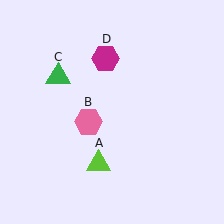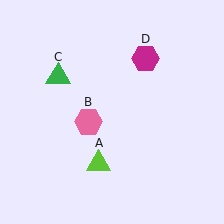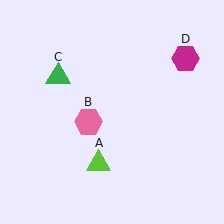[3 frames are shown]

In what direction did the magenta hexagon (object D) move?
The magenta hexagon (object D) moved right.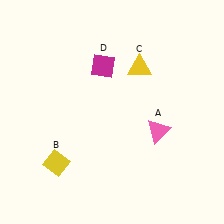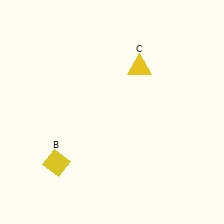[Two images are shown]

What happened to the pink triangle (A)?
The pink triangle (A) was removed in Image 2. It was in the bottom-right area of Image 1.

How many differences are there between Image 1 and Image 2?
There are 2 differences between the two images.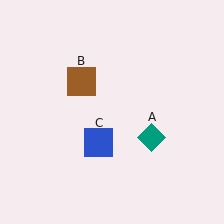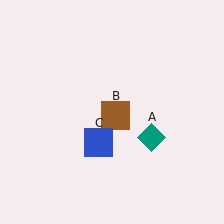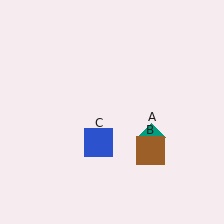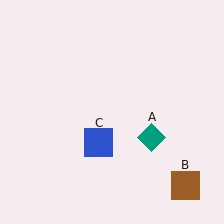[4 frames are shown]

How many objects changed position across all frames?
1 object changed position: brown square (object B).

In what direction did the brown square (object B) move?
The brown square (object B) moved down and to the right.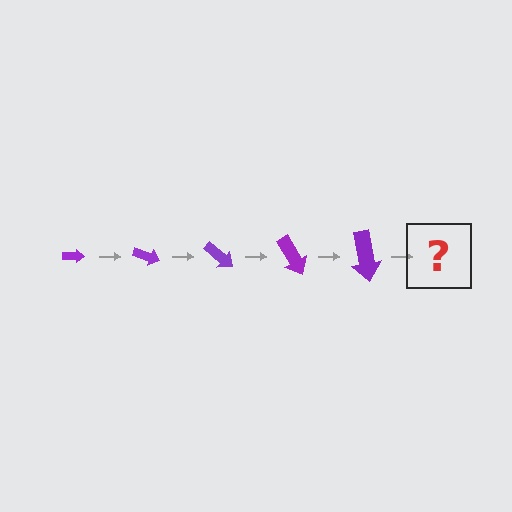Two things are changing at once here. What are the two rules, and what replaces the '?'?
The two rules are that the arrow grows larger each step and it rotates 20 degrees each step. The '?' should be an arrow, larger than the previous one and rotated 100 degrees from the start.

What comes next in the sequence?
The next element should be an arrow, larger than the previous one and rotated 100 degrees from the start.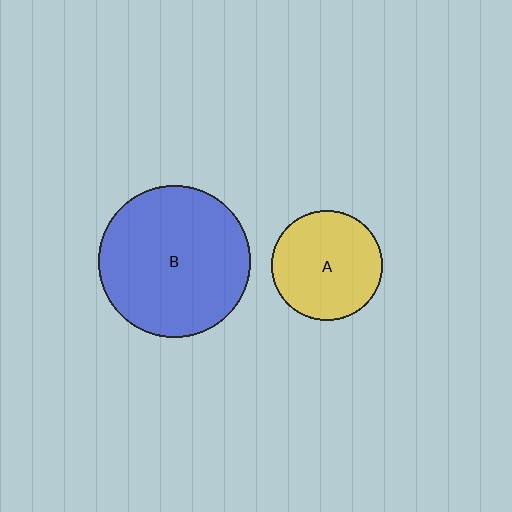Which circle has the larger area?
Circle B (blue).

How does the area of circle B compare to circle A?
Approximately 1.9 times.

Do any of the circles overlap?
No, none of the circles overlap.